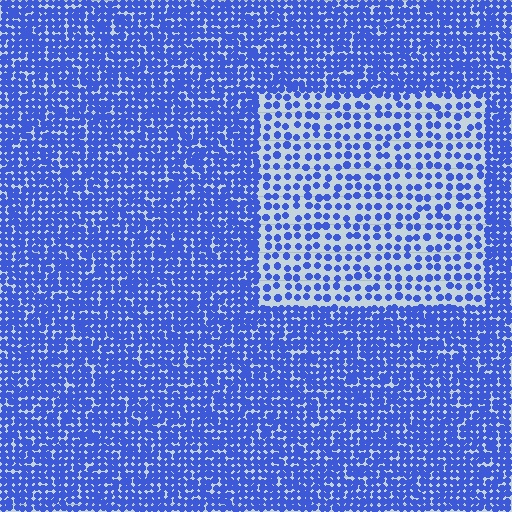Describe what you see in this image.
The image contains small blue elements arranged at two different densities. A rectangle-shaped region is visible where the elements are less densely packed than the surrounding area.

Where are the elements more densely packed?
The elements are more densely packed outside the rectangle boundary.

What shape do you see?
I see a rectangle.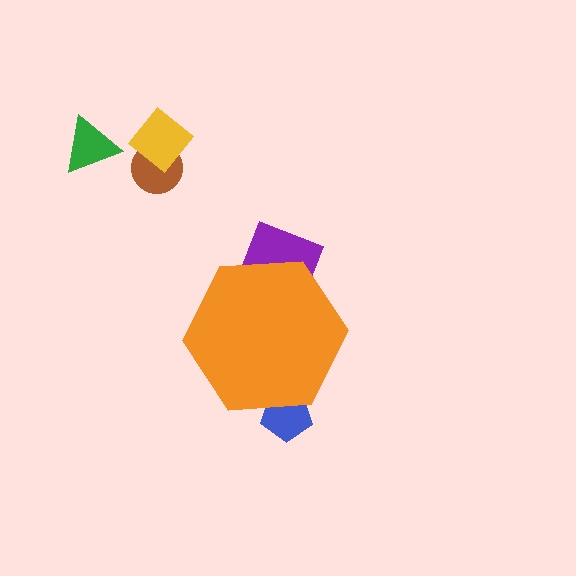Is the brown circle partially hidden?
No, the brown circle is fully visible.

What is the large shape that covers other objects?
An orange hexagon.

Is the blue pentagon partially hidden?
Yes, the blue pentagon is partially hidden behind the orange hexagon.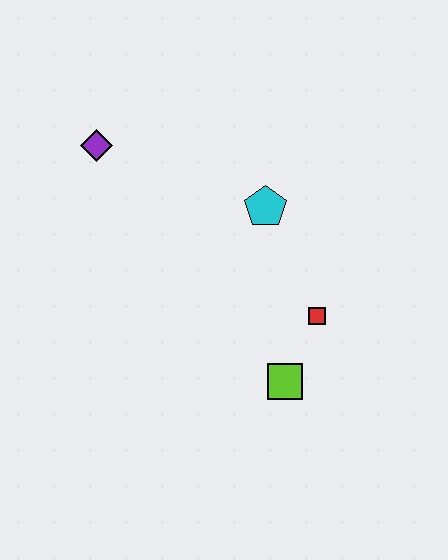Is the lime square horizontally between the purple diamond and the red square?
Yes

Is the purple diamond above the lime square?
Yes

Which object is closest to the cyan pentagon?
The red square is closest to the cyan pentagon.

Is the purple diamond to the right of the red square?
No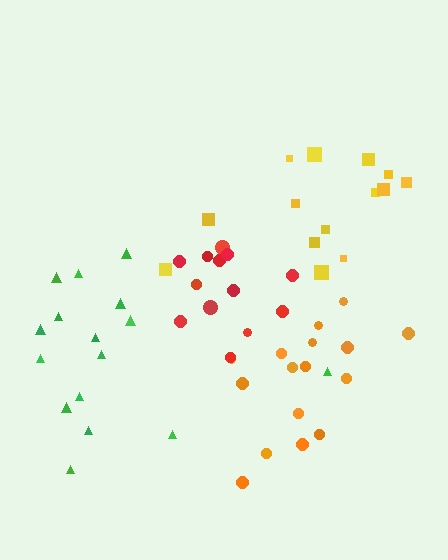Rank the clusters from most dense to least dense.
red, orange, green, yellow.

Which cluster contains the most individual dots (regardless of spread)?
Orange (16).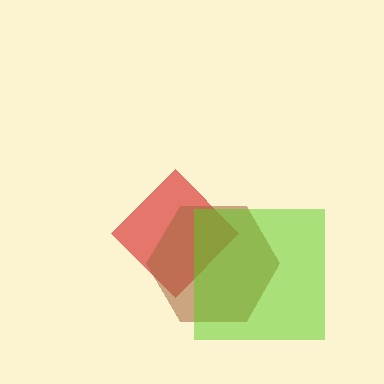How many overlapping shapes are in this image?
There are 3 overlapping shapes in the image.